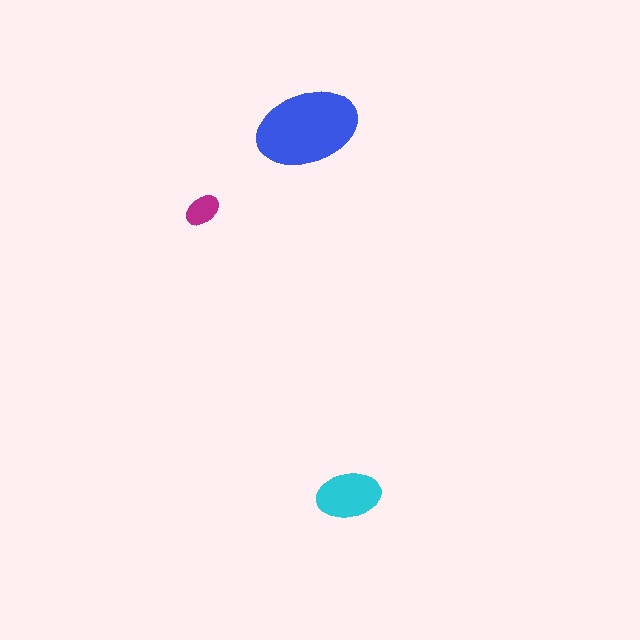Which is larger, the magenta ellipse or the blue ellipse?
The blue one.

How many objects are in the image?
There are 3 objects in the image.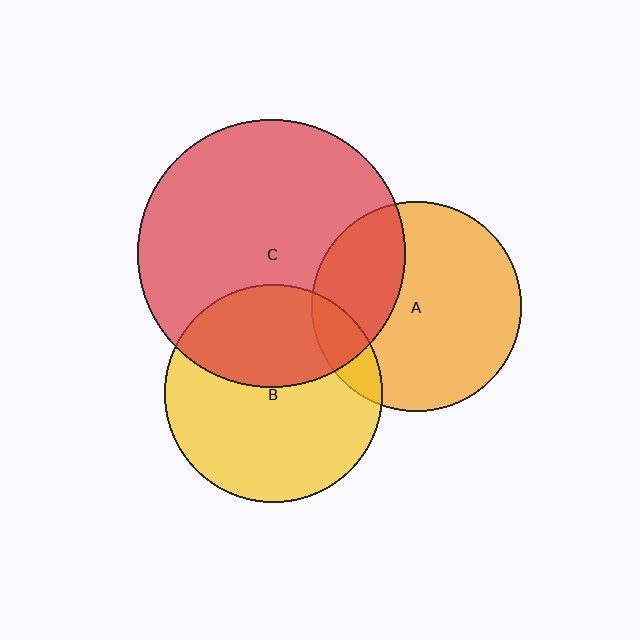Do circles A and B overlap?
Yes.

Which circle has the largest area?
Circle C (red).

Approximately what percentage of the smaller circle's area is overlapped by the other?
Approximately 10%.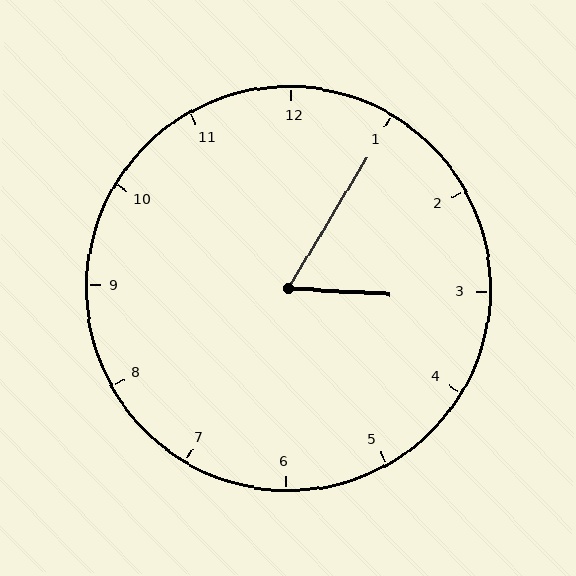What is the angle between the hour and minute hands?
Approximately 62 degrees.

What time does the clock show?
3:05.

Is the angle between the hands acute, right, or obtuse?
It is acute.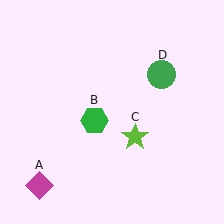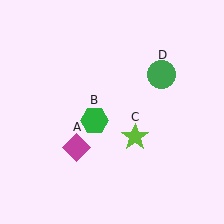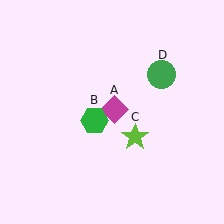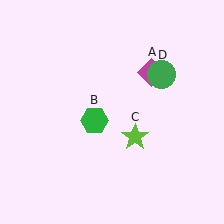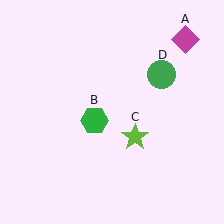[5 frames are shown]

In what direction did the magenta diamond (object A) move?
The magenta diamond (object A) moved up and to the right.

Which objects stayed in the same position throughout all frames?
Green hexagon (object B) and lime star (object C) and green circle (object D) remained stationary.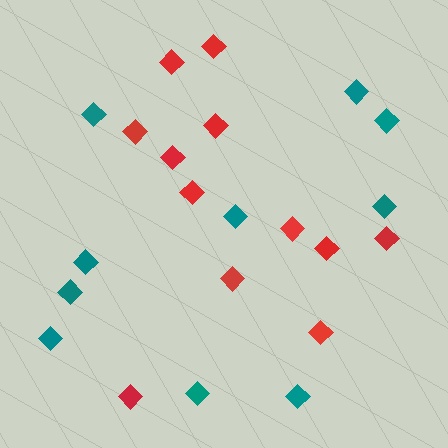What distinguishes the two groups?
There are 2 groups: one group of red diamonds (12) and one group of teal diamonds (10).